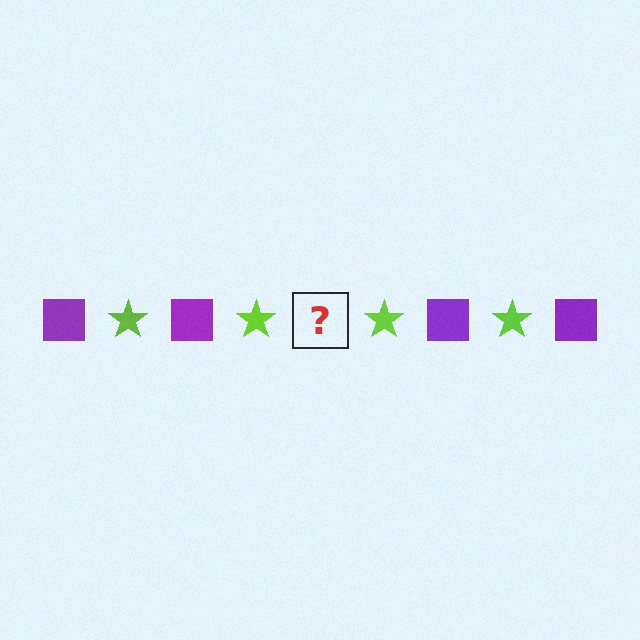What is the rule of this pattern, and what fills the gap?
The rule is that the pattern alternates between purple square and lime star. The gap should be filled with a purple square.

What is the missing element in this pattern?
The missing element is a purple square.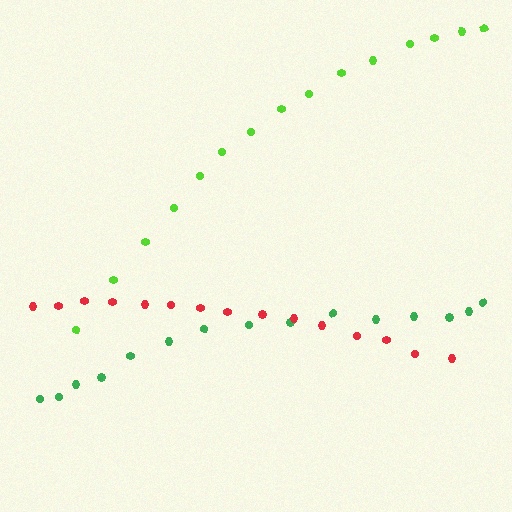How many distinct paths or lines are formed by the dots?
There are 3 distinct paths.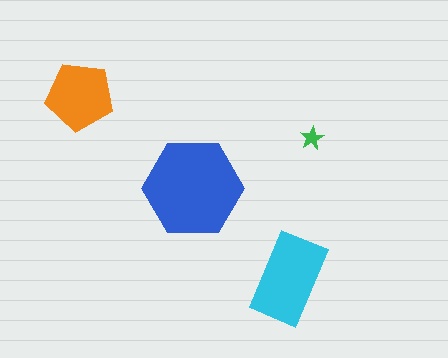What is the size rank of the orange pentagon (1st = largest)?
3rd.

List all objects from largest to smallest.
The blue hexagon, the cyan rectangle, the orange pentagon, the green star.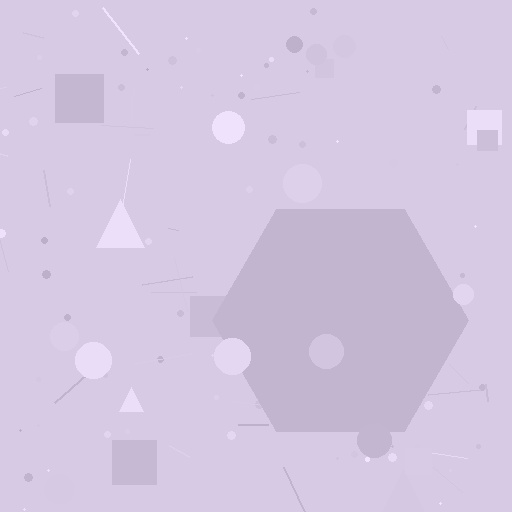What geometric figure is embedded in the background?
A hexagon is embedded in the background.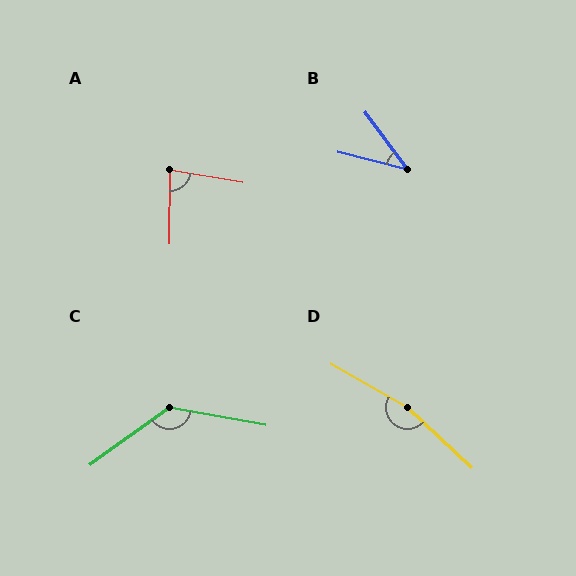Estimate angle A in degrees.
Approximately 81 degrees.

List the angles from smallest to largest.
B (40°), A (81°), C (133°), D (166°).